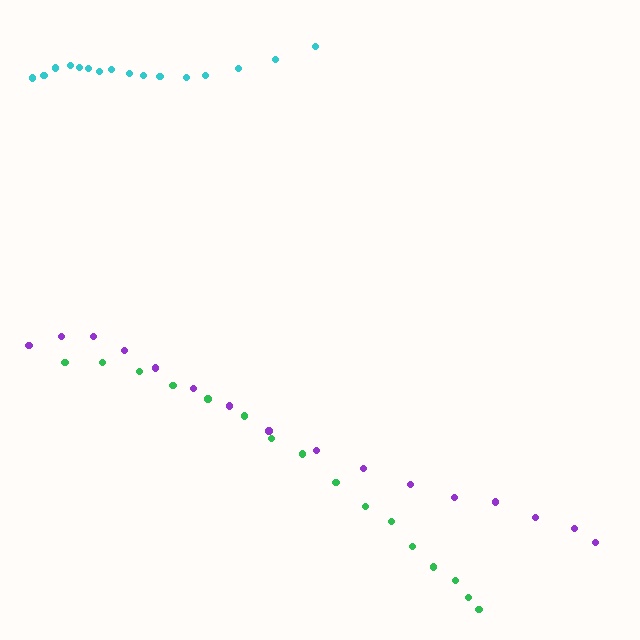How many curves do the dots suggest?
There are 3 distinct paths.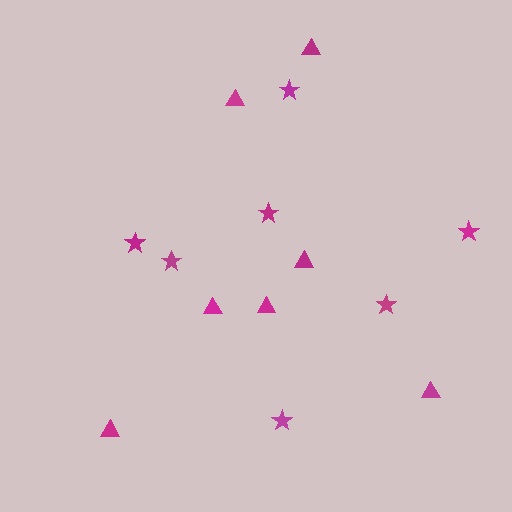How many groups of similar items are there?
There are 2 groups: one group of triangles (7) and one group of stars (7).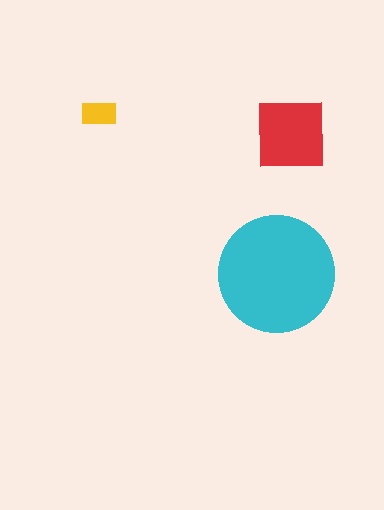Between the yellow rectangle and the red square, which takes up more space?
The red square.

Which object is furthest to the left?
The yellow rectangle is leftmost.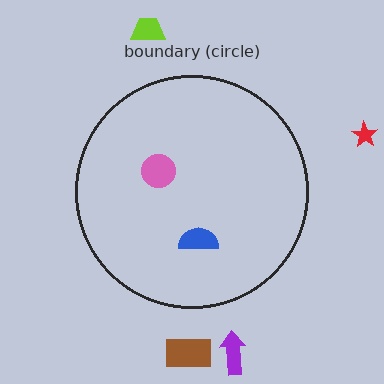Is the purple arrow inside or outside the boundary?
Outside.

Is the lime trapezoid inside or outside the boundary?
Outside.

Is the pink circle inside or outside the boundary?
Inside.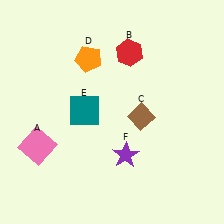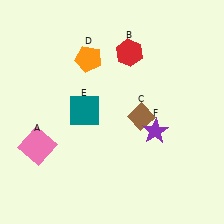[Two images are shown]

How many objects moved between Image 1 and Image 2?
1 object moved between the two images.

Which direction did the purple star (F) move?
The purple star (F) moved right.